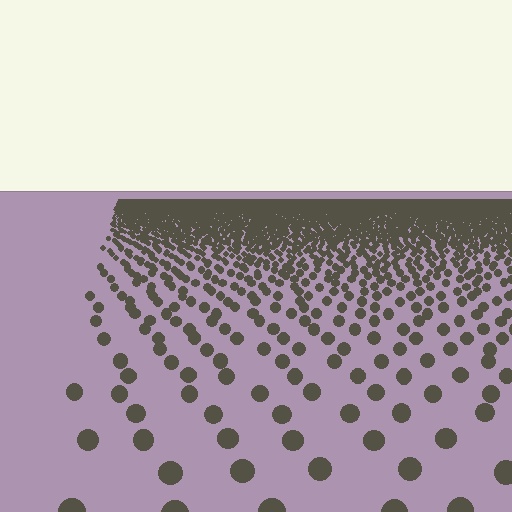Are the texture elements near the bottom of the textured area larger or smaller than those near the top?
Larger. Near the bottom, elements are closer to the viewer and appear at a bigger on-screen size.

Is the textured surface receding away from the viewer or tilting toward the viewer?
The surface is receding away from the viewer. Texture elements get smaller and denser toward the top.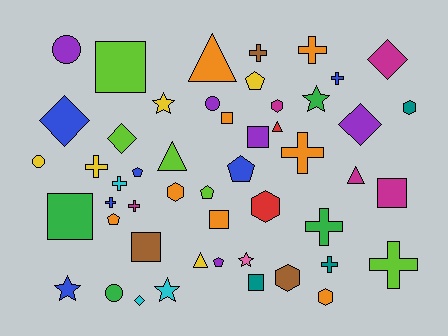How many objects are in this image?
There are 50 objects.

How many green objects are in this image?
There are 4 green objects.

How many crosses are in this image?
There are 11 crosses.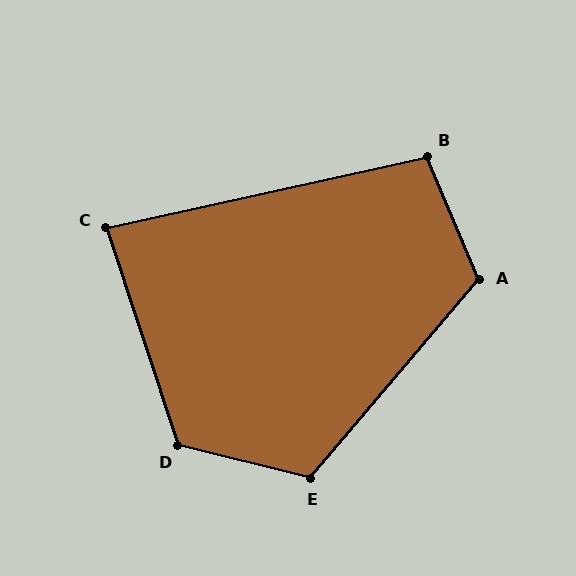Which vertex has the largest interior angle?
D, at approximately 122 degrees.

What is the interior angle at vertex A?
Approximately 117 degrees (obtuse).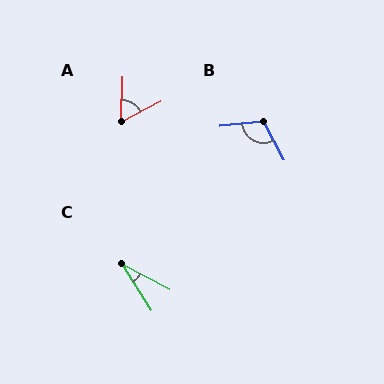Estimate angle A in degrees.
Approximately 60 degrees.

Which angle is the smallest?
C, at approximately 30 degrees.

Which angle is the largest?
B, at approximately 112 degrees.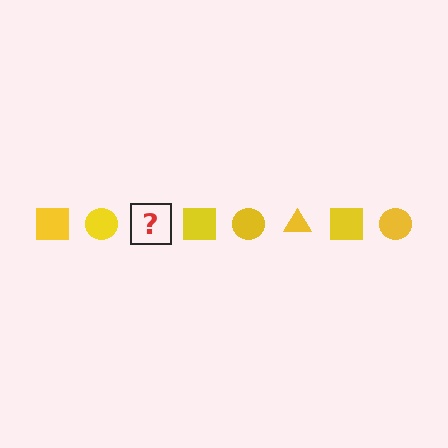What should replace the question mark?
The question mark should be replaced with a yellow triangle.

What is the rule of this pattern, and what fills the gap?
The rule is that the pattern cycles through square, circle, triangle shapes in yellow. The gap should be filled with a yellow triangle.